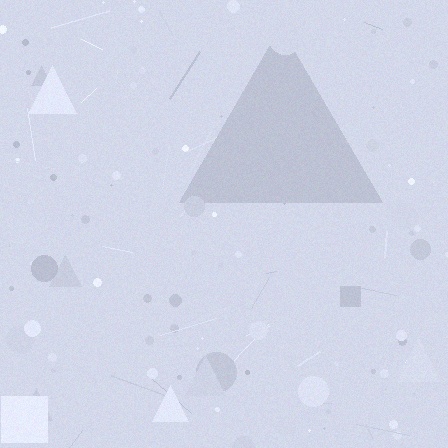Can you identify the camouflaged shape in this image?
The camouflaged shape is a triangle.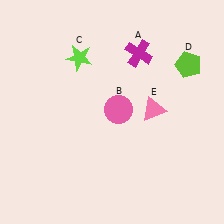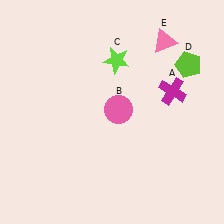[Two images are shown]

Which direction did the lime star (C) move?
The lime star (C) moved right.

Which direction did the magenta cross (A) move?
The magenta cross (A) moved down.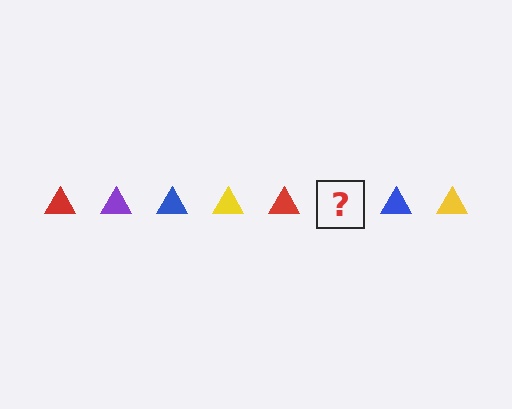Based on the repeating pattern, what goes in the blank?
The blank should be a purple triangle.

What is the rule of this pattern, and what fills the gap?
The rule is that the pattern cycles through red, purple, blue, yellow triangles. The gap should be filled with a purple triangle.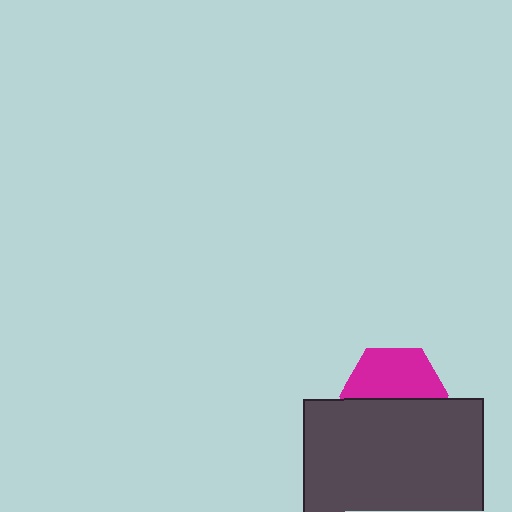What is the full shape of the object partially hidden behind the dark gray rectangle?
The partially hidden object is a magenta hexagon.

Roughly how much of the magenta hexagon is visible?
About half of it is visible (roughly 54%).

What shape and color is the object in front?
The object in front is a dark gray rectangle.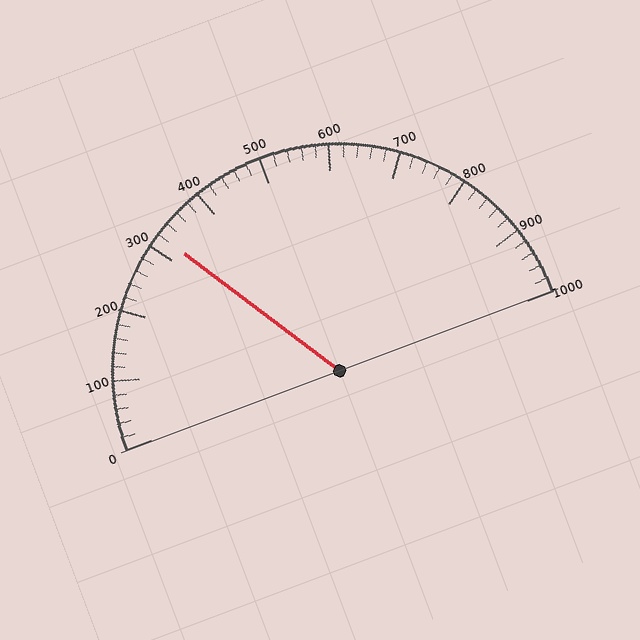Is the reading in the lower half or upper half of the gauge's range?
The reading is in the lower half of the range (0 to 1000).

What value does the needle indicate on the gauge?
The needle indicates approximately 320.